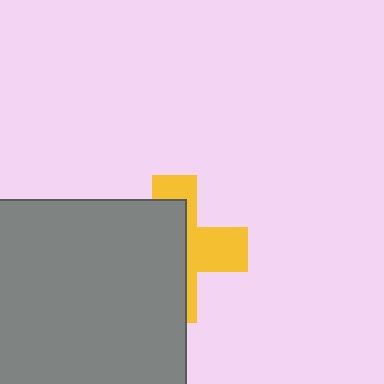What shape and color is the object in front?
The object in front is a gray rectangle.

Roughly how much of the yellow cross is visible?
A small part of it is visible (roughly 40%).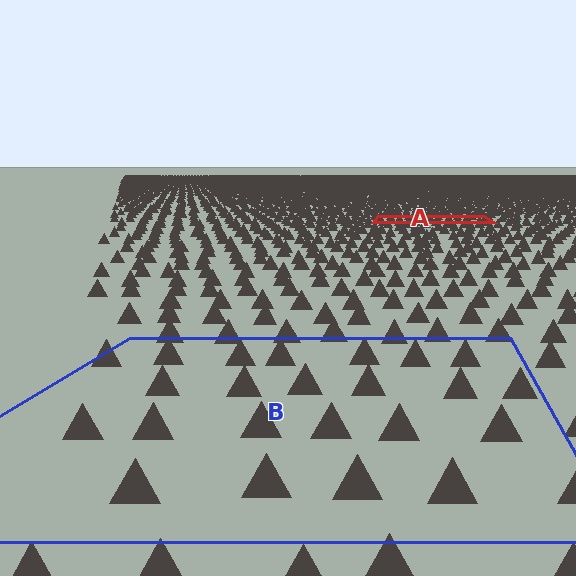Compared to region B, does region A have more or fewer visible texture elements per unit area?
Region A has more texture elements per unit area — they are packed more densely because it is farther away.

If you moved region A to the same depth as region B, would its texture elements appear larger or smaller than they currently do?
They would appear larger. At a closer depth, the same texture elements are projected at a bigger on-screen size.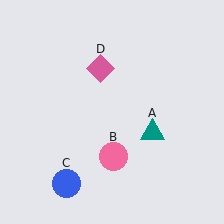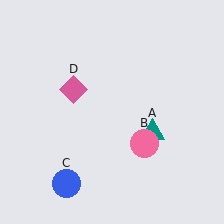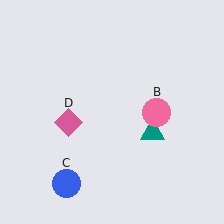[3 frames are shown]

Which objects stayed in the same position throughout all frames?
Teal triangle (object A) and blue circle (object C) remained stationary.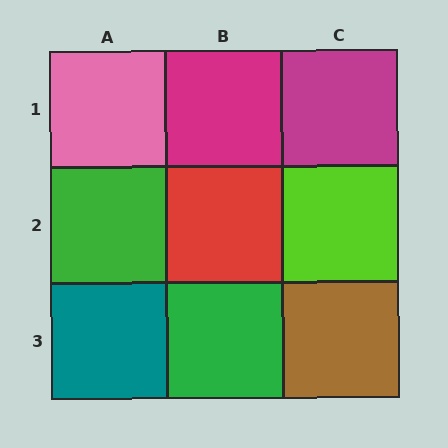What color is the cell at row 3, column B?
Green.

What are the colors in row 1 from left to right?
Pink, magenta, magenta.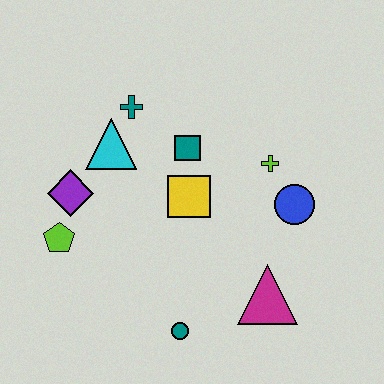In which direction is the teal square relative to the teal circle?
The teal square is above the teal circle.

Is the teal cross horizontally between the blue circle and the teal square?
No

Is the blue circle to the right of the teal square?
Yes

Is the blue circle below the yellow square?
Yes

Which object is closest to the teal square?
The yellow square is closest to the teal square.